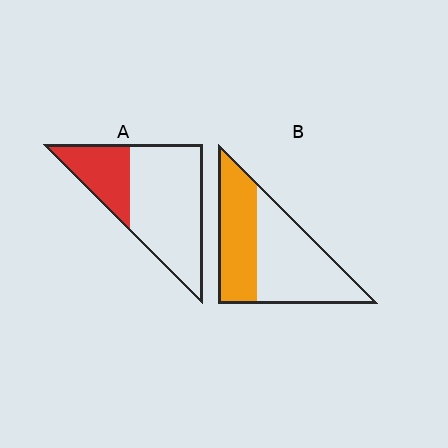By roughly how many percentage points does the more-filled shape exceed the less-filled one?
By roughly 15 percentage points (B over A).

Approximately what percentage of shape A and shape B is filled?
A is approximately 30% and B is approximately 45%.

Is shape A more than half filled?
No.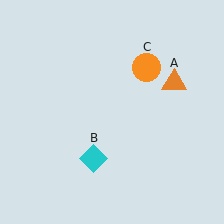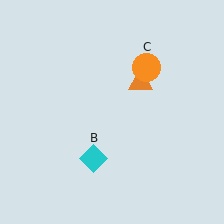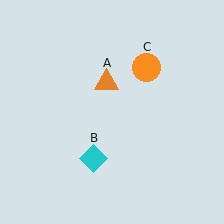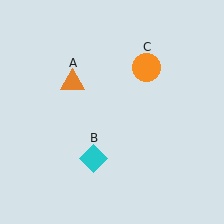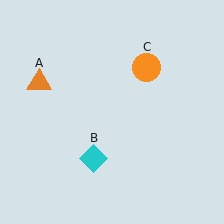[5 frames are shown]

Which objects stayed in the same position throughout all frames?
Cyan diamond (object B) and orange circle (object C) remained stationary.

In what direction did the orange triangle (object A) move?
The orange triangle (object A) moved left.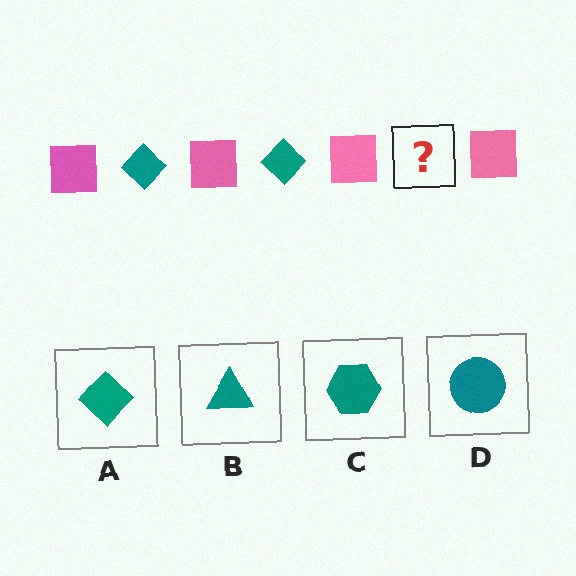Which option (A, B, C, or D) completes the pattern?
A.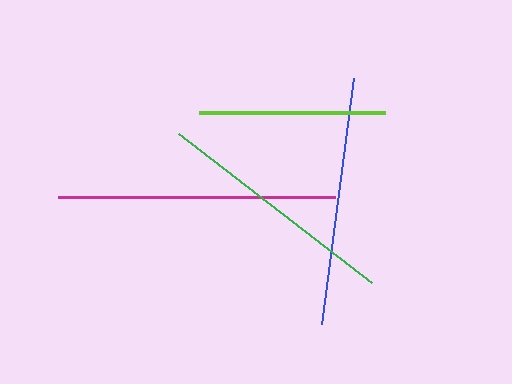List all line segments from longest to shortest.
From longest to shortest: magenta, blue, green, lime.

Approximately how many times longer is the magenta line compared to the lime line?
The magenta line is approximately 1.5 times the length of the lime line.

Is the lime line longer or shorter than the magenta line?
The magenta line is longer than the lime line.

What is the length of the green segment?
The green segment is approximately 243 pixels long.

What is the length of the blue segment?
The blue segment is approximately 248 pixels long.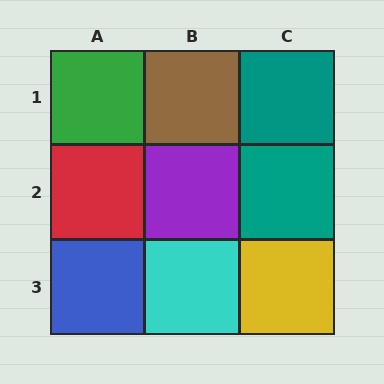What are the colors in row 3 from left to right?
Blue, cyan, yellow.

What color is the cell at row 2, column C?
Teal.